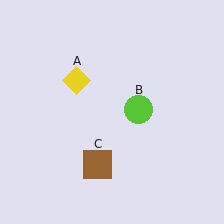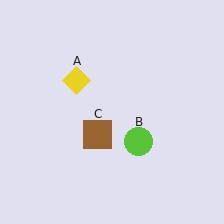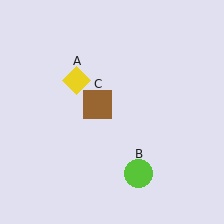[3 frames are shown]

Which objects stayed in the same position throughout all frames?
Yellow diamond (object A) remained stationary.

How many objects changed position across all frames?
2 objects changed position: lime circle (object B), brown square (object C).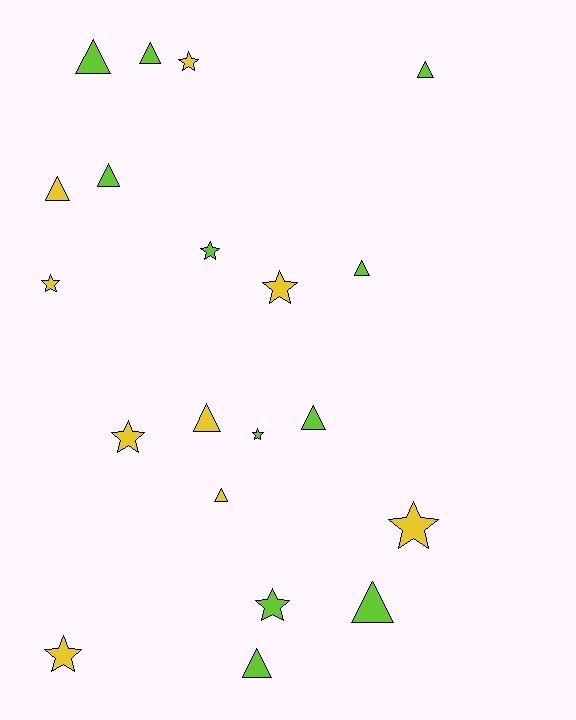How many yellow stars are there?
There are 6 yellow stars.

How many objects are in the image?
There are 20 objects.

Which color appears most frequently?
Lime, with 11 objects.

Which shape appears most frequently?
Triangle, with 11 objects.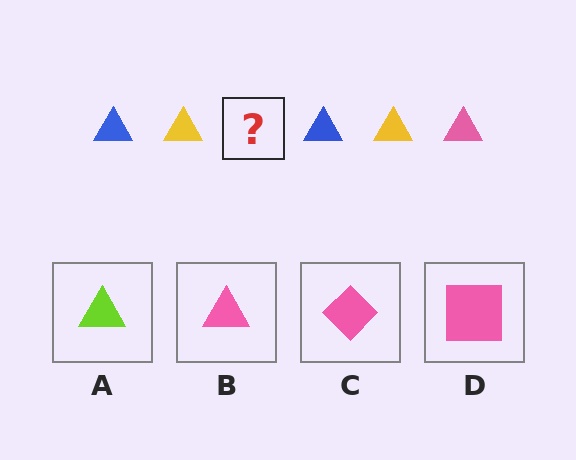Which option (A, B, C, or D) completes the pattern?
B.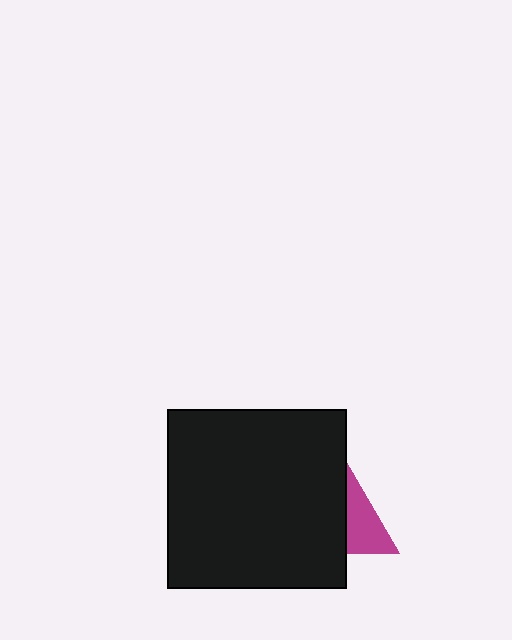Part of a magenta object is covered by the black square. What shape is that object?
It is a triangle.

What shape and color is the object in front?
The object in front is a black square.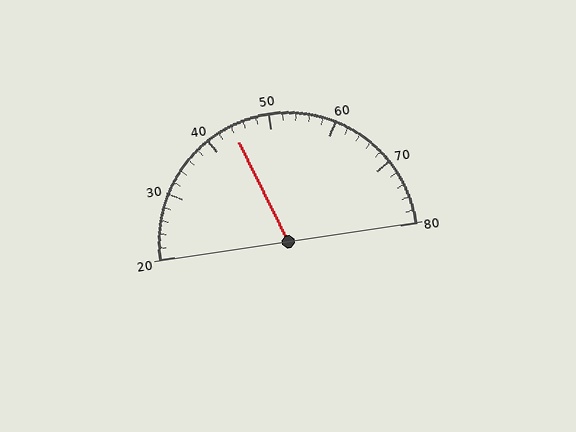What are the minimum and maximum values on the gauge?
The gauge ranges from 20 to 80.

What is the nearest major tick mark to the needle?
The nearest major tick mark is 40.